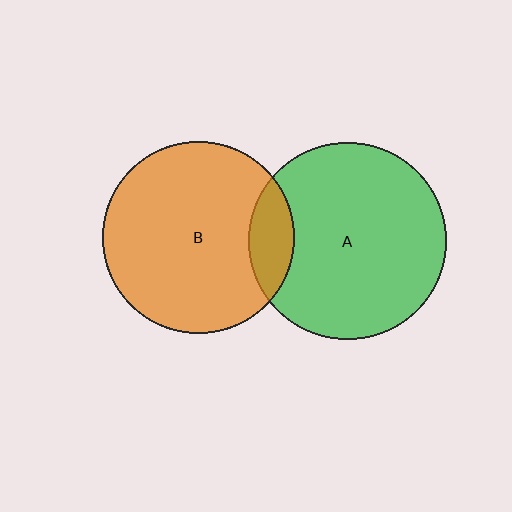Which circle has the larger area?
Circle A (green).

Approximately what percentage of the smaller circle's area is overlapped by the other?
Approximately 15%.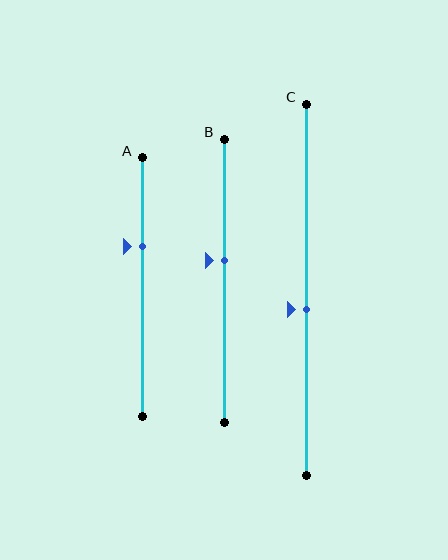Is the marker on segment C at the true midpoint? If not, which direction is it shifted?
No, the marker on segment C is shifted downward by about 5% of the segment length.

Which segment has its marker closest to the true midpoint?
Segment C has its marker closest to the true midpoint.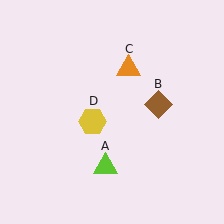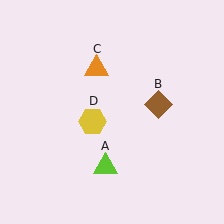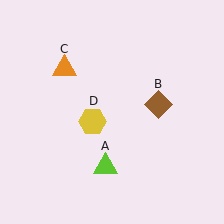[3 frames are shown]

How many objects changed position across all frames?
1 object changed position: orange triangle (object C).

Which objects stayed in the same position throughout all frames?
Lime triangle (object A) and brown diamond (object B) and yellow hexagon (object D) remained stationary.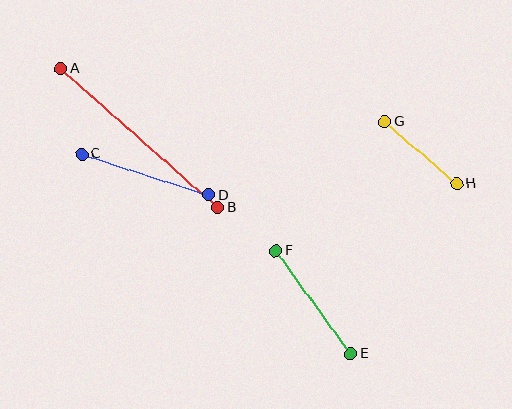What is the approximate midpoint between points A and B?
The midpoint is at approximately (139, 138) pixels.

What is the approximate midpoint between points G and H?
The midpoint is at approximately (421, 153) pixels.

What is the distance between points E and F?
The distance is approximately 127 pixels.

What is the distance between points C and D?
The distance is approximately 133 pixels.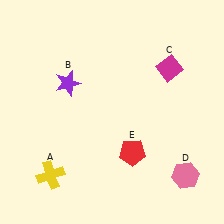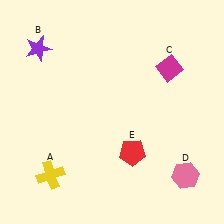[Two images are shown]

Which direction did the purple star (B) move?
The purple star (B) moved up.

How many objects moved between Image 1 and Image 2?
1 object moved between the two images.